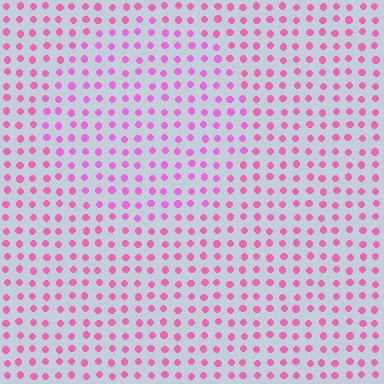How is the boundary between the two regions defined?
The boundary is defined purely by a slight shift in hue (about 19 degrees). Spacing, size, and orientation are identical on both sides.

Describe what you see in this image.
The image is filled with small pink elements in a uniform arrangement. A circle-shaped region is visible where the elements are tinted to a slightly different hue, forming a subtle color boundary.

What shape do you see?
I see a circle.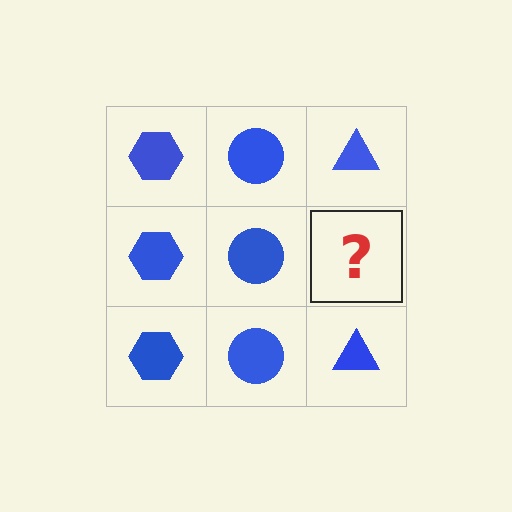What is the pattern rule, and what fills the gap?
The rule is that each column has a consistent shape. The gap should be filled with a blue triangle.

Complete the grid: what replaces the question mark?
The question mark should be replaced with a blue triangle.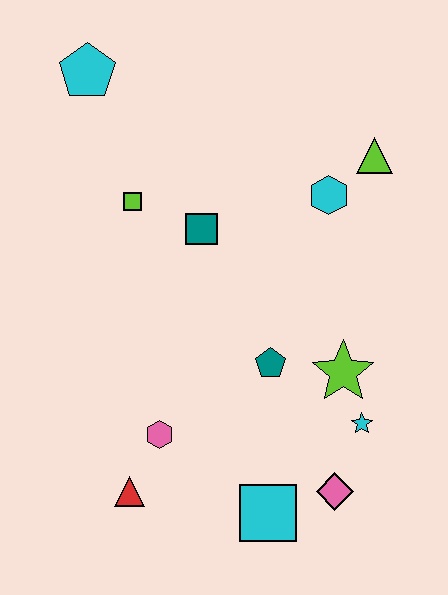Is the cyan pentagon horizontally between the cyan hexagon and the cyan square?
No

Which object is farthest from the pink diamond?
The cyan pentagon is farthest from the pink diamond.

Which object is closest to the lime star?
The cyan star is closest to the lime star.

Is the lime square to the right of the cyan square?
No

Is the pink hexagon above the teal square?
No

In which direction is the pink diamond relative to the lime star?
The pink diamond is below the lime star.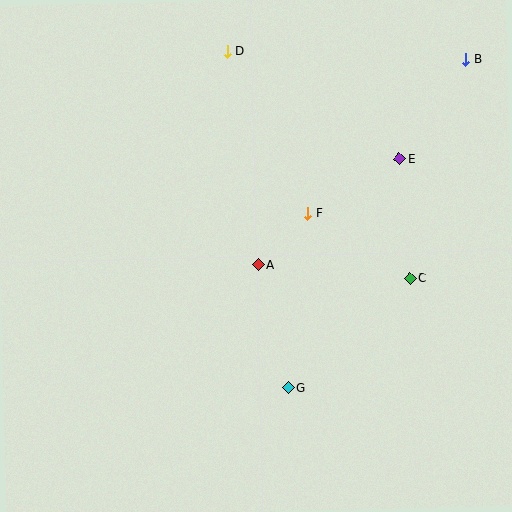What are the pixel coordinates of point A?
Point A is at (259, 265).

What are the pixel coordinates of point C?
Point C is at (410, 278).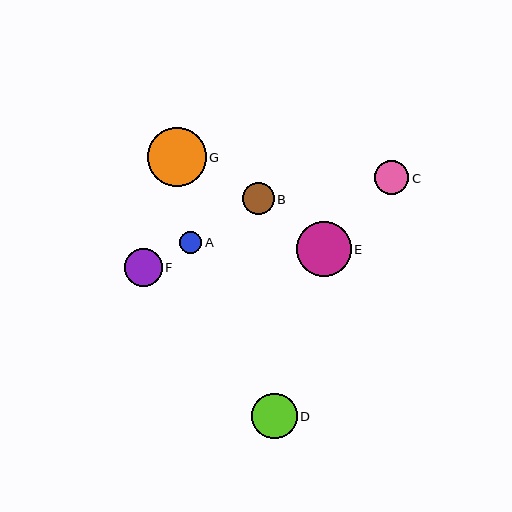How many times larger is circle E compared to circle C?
Circle E is approximately 1.6 times the size of circle C.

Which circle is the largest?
Circle G is the largest with a size of approximately 59 pixels.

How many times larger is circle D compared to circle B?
Circle D is approximately 1.4 times the size of circle B.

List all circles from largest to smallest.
From largest to smallest: G, E, D, F, C, B, A.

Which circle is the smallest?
Circle A is the smallest with a size of approximately 22 pixels.